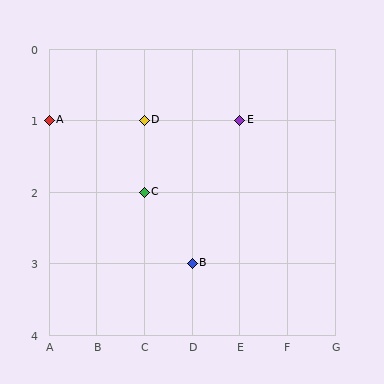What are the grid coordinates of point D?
Point D is at grid coordinates (C, 1).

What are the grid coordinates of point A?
Point A is at grid coordinates (A, 1).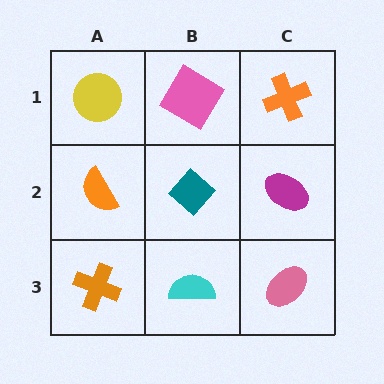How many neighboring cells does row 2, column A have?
3.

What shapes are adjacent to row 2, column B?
A pink diamond (row 1, column B), a cyan semicircle (row 3, column B), an orange semicircle (row 2, column A), a magenta ellipse (row 2, column C).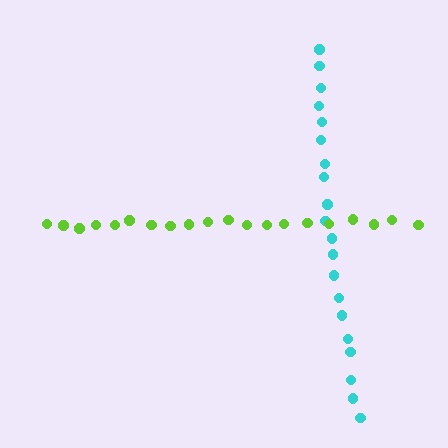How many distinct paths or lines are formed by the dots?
There are 2 distinct paths.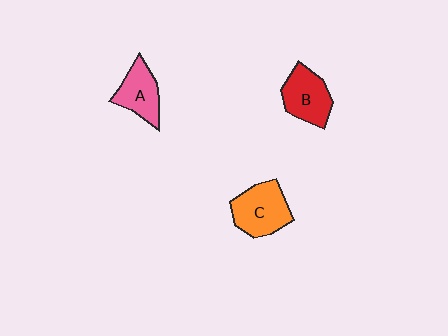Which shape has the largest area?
Shape C (orange).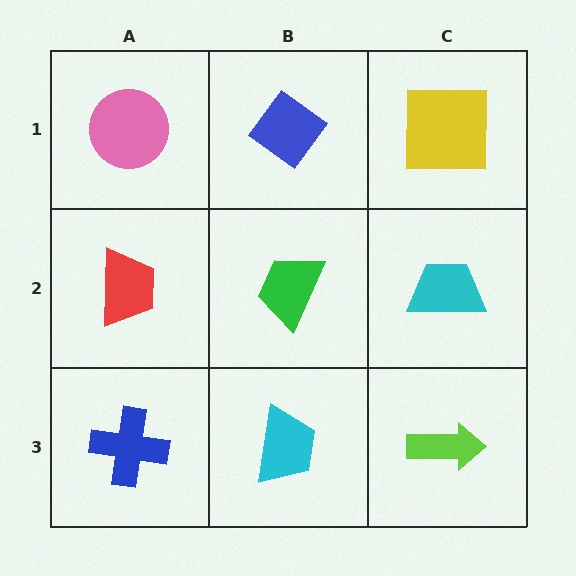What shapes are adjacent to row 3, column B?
A green trapezoid (row 2, column B), a blue cross (row 3, column A), a lime arrow (row 3, column C).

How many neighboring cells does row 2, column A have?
3.